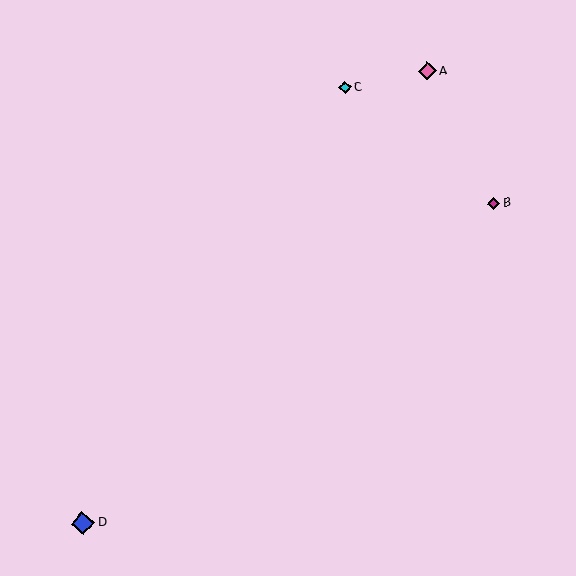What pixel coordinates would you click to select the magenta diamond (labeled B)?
Click at (494, 204) to select the magenta diamond B.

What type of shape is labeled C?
Shape C is a cyan diamond.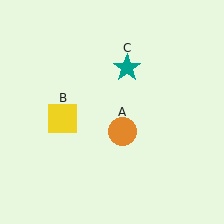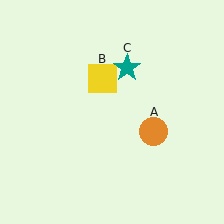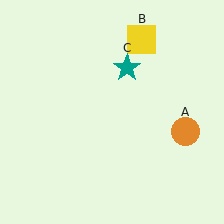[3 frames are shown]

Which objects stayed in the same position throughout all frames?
Teal star (object C) remained stationary.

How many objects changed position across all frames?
2 objects changed position: orange circle (object A), yellow square (object B).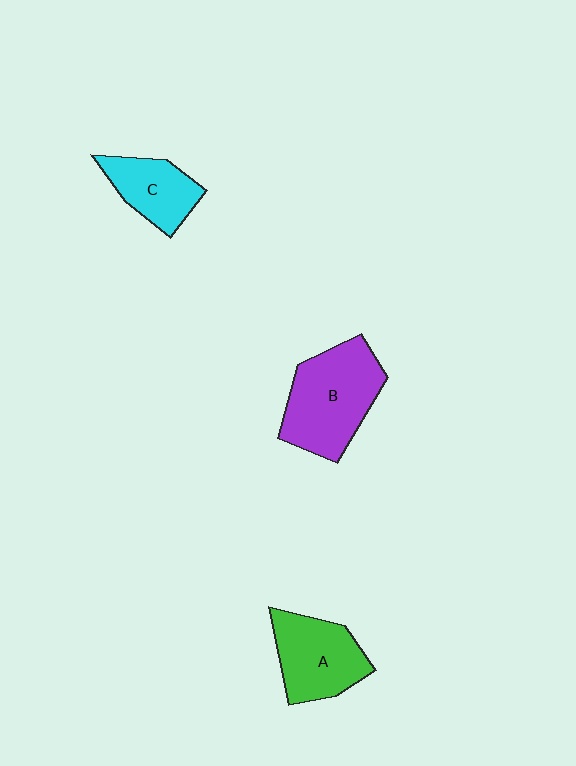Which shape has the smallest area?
Shape C (cyan).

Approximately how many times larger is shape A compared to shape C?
Approximately 1.3 times.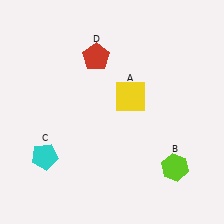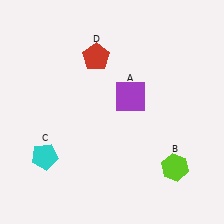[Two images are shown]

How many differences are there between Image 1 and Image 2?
There is 1 difference between the two images.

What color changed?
The square (A) changed from yellow in Image 1 to purple in Image 2.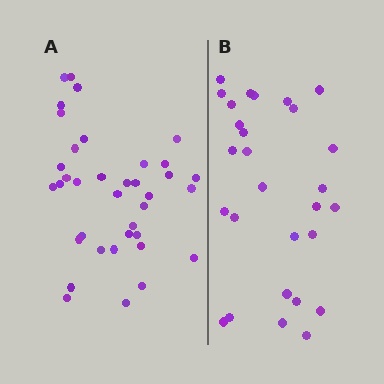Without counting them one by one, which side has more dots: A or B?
Region A (the left region) has more dots.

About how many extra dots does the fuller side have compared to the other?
Region A has roughly 8 or so more dots than region B.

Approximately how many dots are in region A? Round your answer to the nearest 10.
About 40 dots. (The exact count is 37, which rounds to 40.)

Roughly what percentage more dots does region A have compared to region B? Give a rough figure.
About 30% more.